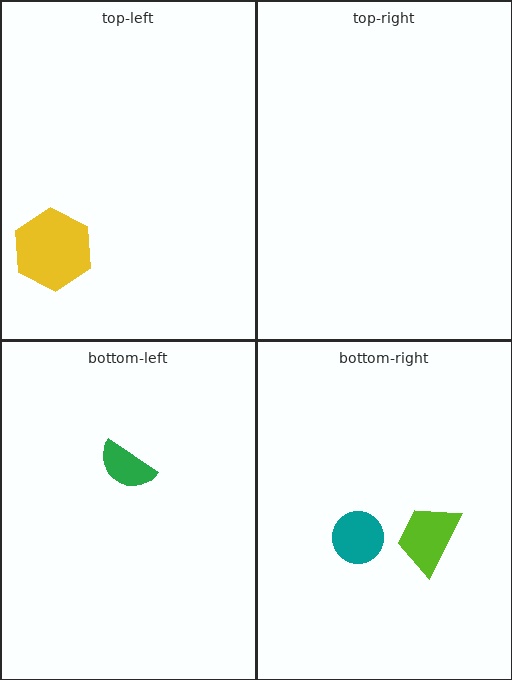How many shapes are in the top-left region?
1.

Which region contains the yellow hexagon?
The top-left region.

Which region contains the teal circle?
The bottom-right region.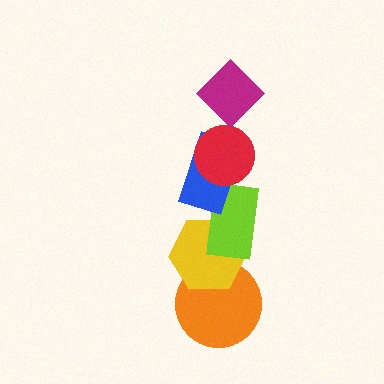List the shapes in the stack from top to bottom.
From top to bottom: the magenta diamond, the red circle, the blue rectangle, the lime rectangle, the yellow hexagon, the orange circle.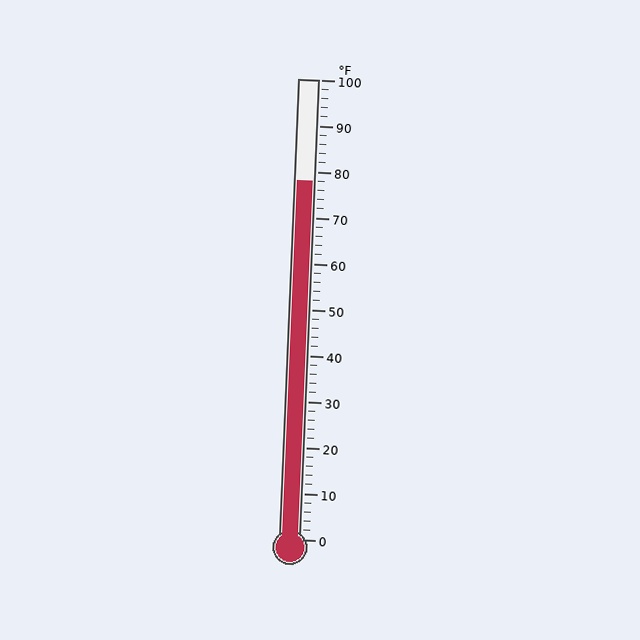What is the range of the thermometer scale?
The thermometer scale ranges from 0°F to 100°F.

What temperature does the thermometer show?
The thermometer shows approximately 78°F.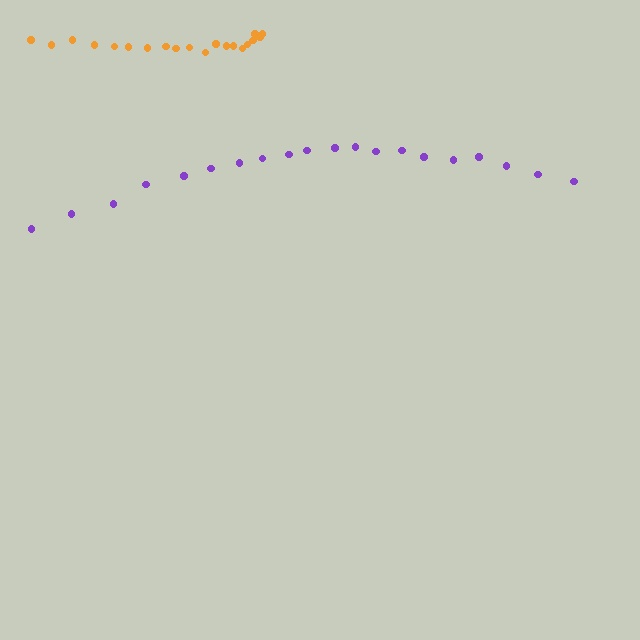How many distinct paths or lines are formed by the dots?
There are 2 distinct paths.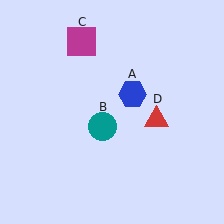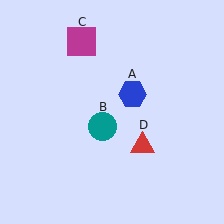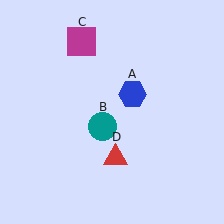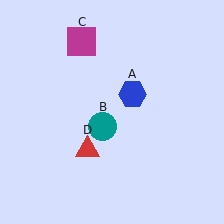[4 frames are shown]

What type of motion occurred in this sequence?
The red triangle (object D) rotated clockwise around the center of the scene.